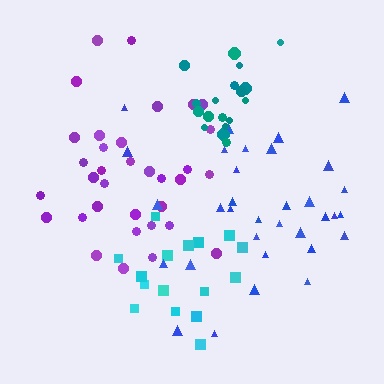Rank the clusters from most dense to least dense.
teal, purple, cyan, blue.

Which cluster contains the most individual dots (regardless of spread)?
Purple (34).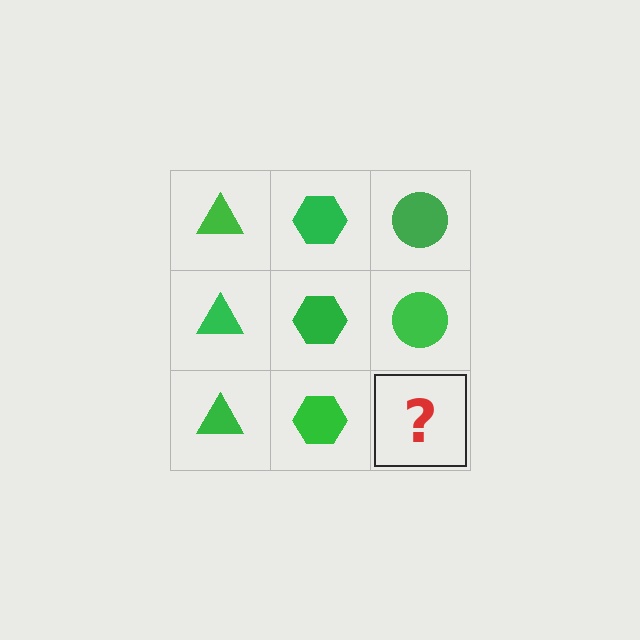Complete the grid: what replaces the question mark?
The question mark should be replaced with a green circle.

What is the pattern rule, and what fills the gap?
The rule is that each column has a consistent shape. The gap should be filled with a green circle.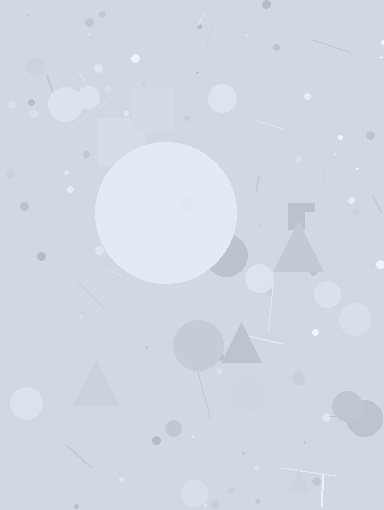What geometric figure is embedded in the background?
A circle is embedded in the background.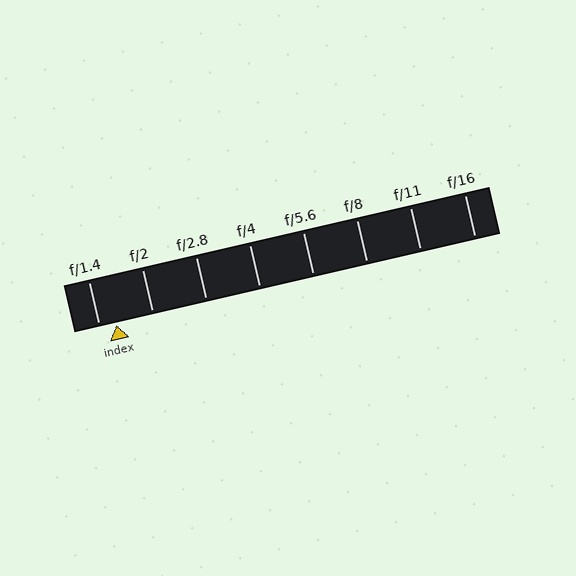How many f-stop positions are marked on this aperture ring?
There are 8 f-stop positions marked.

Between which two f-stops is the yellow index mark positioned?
The index mark is between f/1.4 and f/2.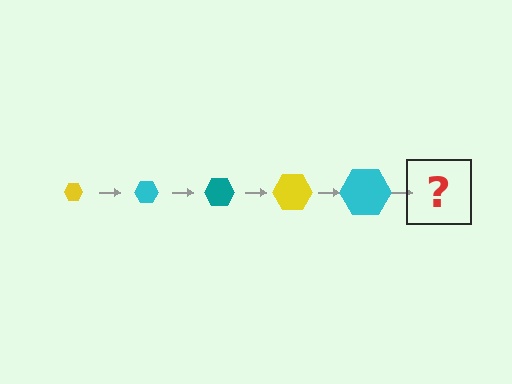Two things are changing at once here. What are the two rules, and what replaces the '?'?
The two rules are that the hexagon grows larger each step and the color cycles through yellow, cyan, and teal. The '?' should be a teal hexagon, larger than the previous one.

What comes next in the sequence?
The next element should be a teal hexagon, larger than the previous one.